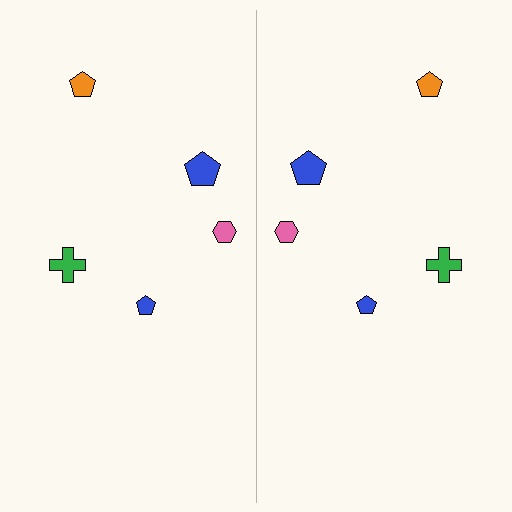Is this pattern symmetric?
Yes, this pattern has bilateral (reflection) symmetry.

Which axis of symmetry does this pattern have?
The pattern has a vertical axis of symmetry running through the center of the image.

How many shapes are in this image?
There are 10 shapes in this image.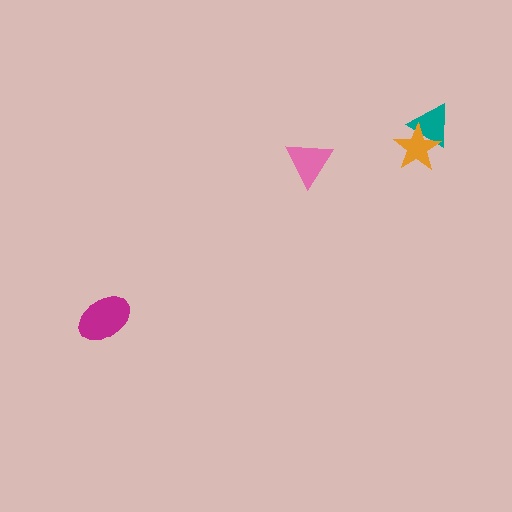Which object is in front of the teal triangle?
The orange star is in front of the teal triangle.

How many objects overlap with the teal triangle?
1 object overlaps with the teal triangle.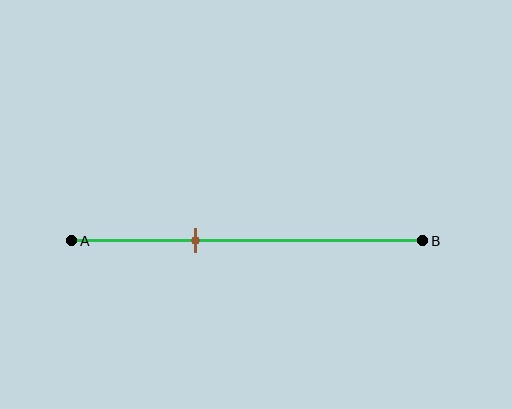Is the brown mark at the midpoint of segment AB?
No, the mark is at about 35% from A, not at the 50% midpoint.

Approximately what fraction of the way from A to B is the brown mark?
The brown mark is approximately 35% of the way from A to B.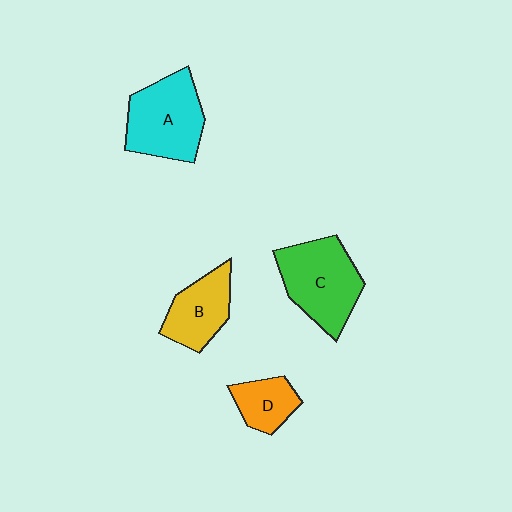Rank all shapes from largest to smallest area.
From largest to smallest: C (green), A (cyan), B (yellow), D (orange).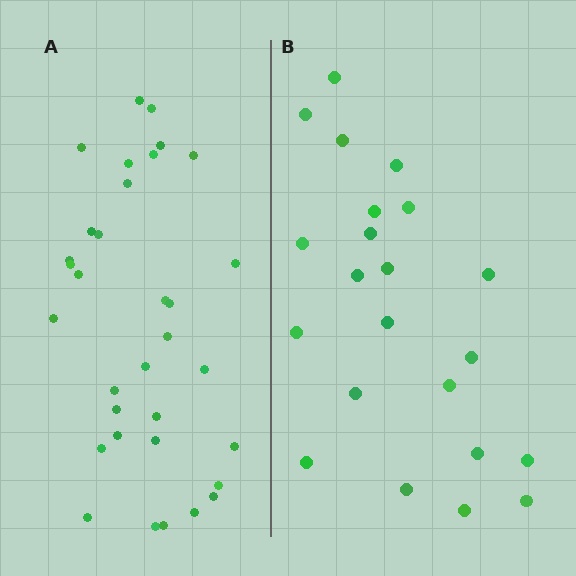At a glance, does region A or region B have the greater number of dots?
Region A (the left region) has more dots.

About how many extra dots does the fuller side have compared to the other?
Region A has roughly 12 or so more dots than region B.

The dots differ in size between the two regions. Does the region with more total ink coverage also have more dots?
No. Region B has more total ink coverage because its dots are larger, but region A actually contains more individual dots. Total area can be misleading — the number of items is what matters here.